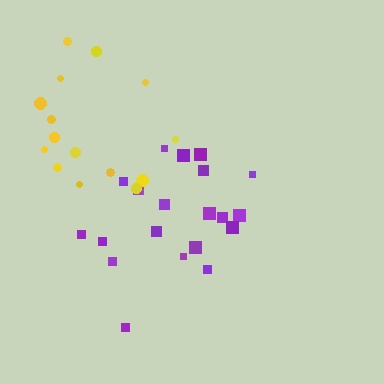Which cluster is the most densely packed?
Purple.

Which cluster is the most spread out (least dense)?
Yellow.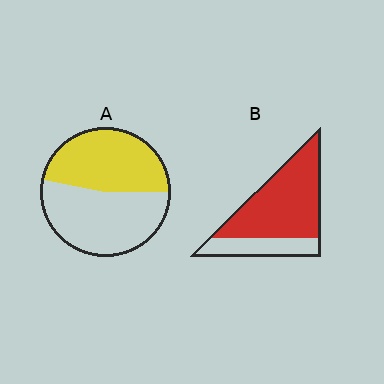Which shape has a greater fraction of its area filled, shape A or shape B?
Shape B.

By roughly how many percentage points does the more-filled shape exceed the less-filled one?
By roughly 25 percentage points (B over A).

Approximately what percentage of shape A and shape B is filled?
A is approximately 45% and B is approximately 75%.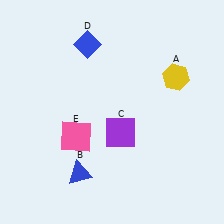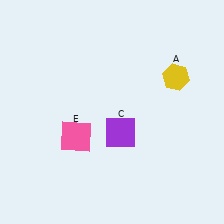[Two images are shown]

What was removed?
The blue diamond (D), the blue triangle (B) were removed in Image 2.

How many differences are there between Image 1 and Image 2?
There are 2 differences between the two images.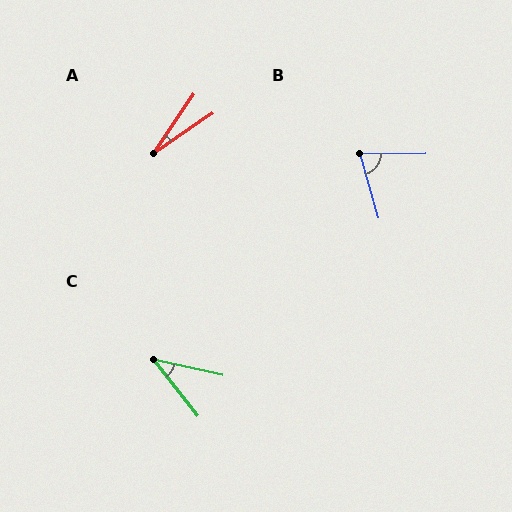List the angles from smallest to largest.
A (21°), C (39°), B (75°).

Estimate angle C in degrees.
Approximately 39 degrees.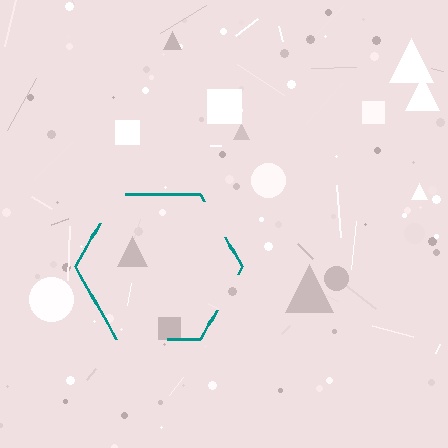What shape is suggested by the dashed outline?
The dashed outline suggests a hexagon.